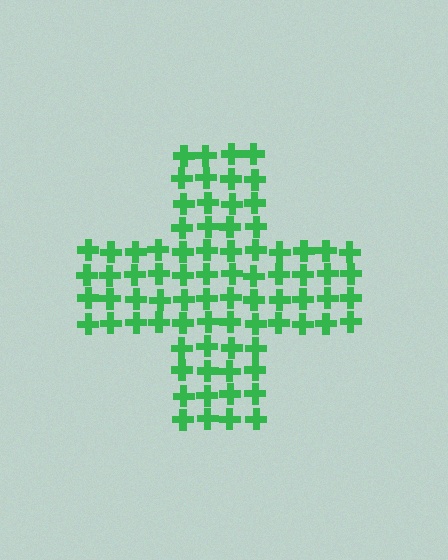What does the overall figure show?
The overall figure shows a cross.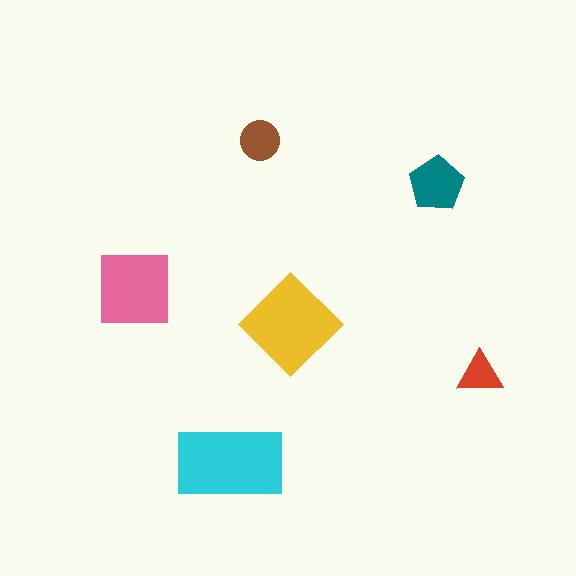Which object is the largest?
The cyan rectangle.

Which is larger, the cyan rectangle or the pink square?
The cyan rectangle.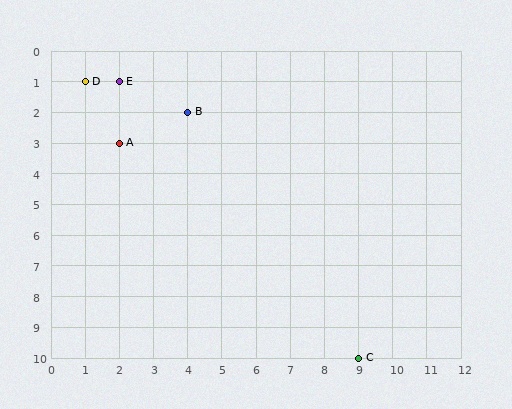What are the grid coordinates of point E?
Point E is at grid coordinates (2, 1).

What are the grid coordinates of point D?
Point D is at grid coordinates (1, 1).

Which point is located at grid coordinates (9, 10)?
Point C is at (9, 10).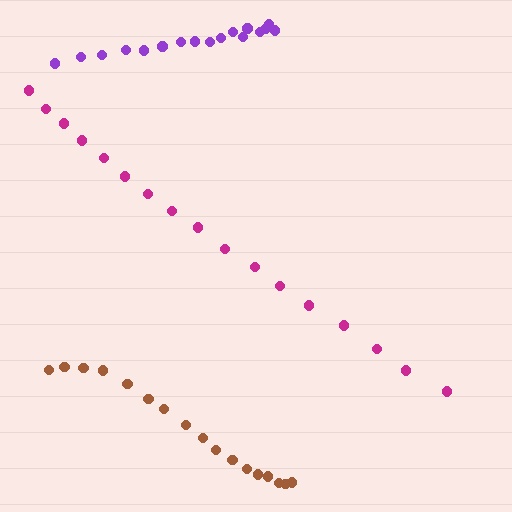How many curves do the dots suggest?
There are 3 distinct paths.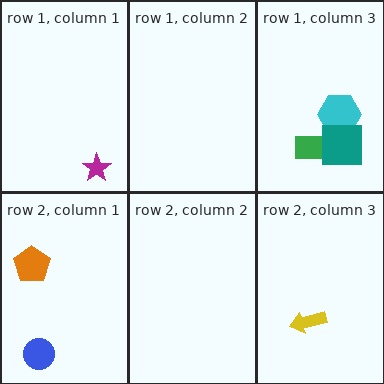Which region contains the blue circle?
The row 2, column 1 region.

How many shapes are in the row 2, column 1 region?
2.